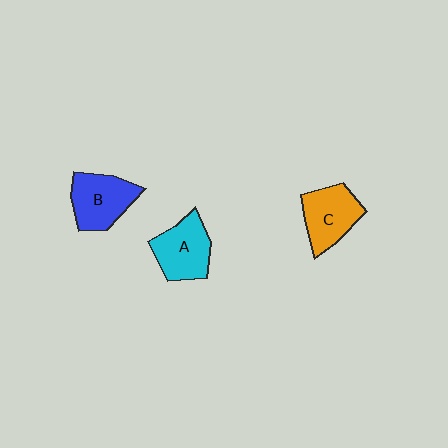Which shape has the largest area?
Shape B (blue).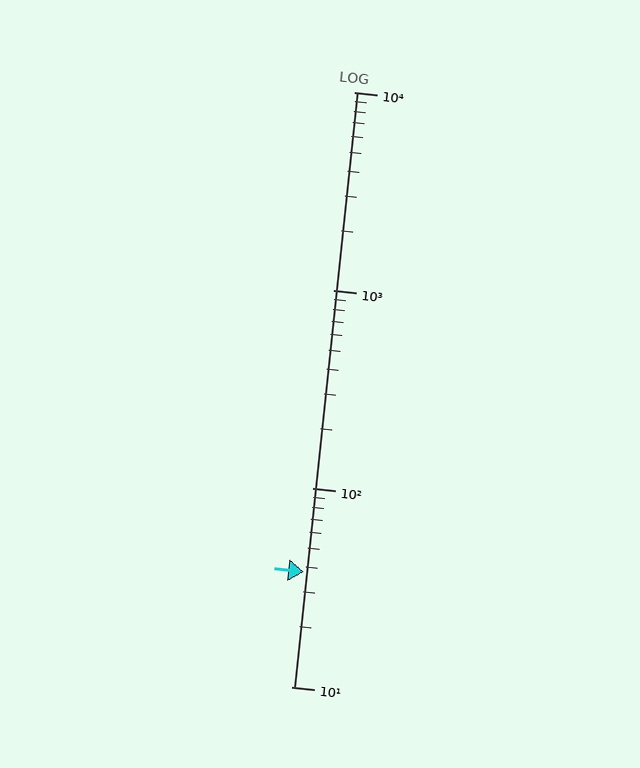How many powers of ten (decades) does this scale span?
The scale spans 3 decades, from 10 to 10000.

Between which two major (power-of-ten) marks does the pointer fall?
The pointer is between 10 and 100.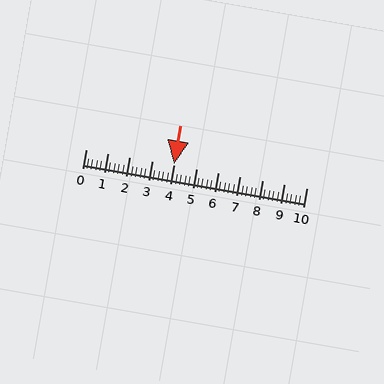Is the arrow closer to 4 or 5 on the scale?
The arrow is closer to 4.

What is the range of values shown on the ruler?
The ruler shows values from 0 to 10.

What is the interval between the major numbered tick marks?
The major tick marks are spaced 1 units apart.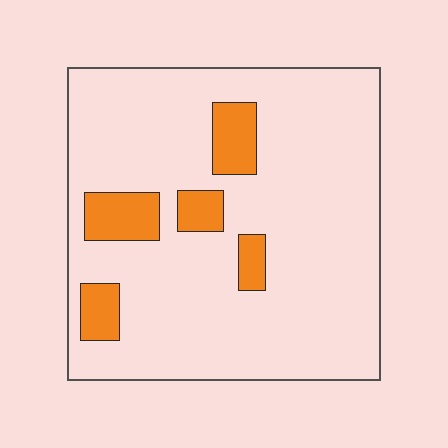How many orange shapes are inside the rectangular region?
5.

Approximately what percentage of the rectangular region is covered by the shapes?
Approximately 15%.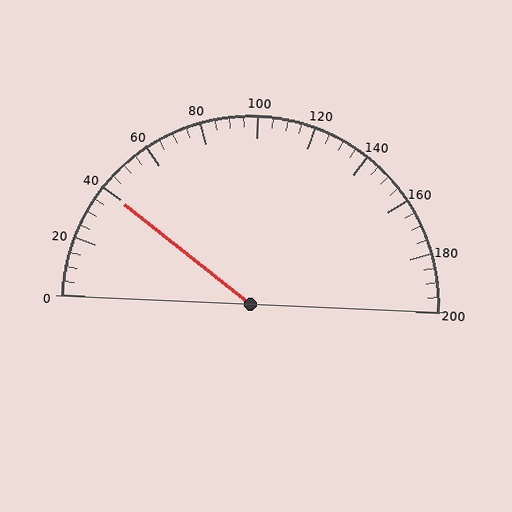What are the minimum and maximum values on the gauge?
The gauge ranges from 0 to 200.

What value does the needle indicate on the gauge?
The needle indicates approximately 40.